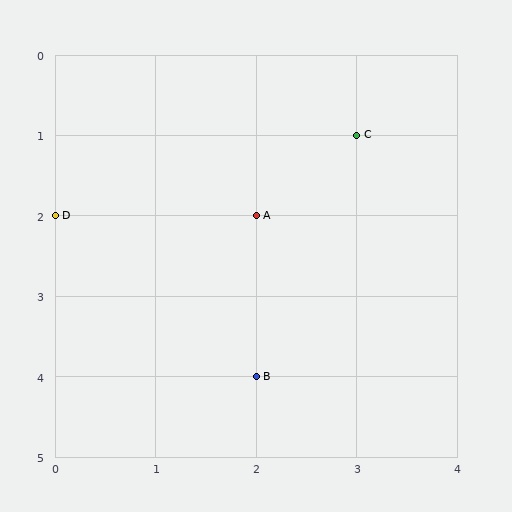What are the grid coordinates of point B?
Point B is at grid coordinates (2, 4).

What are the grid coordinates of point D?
Point D is at grid coordinates (0, 2).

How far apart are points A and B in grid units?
Points A and B are 2 rows apart.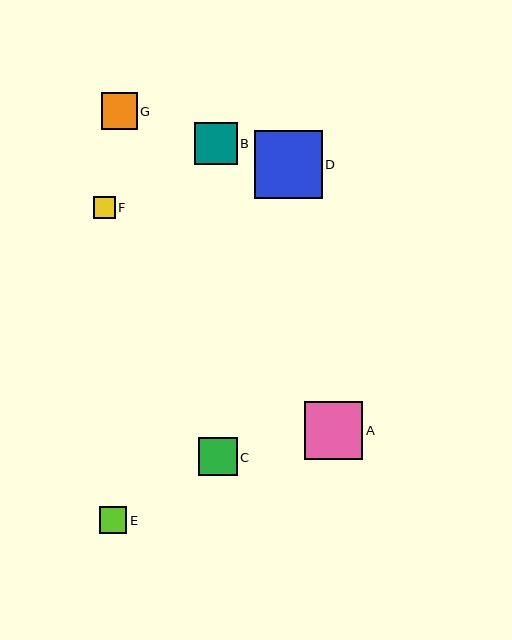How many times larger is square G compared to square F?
Square G is approximately 1.7 times the size of square F.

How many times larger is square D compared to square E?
Square D is approximately 2.5 times the size of square E.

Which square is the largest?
Square D is the largest with a size of approximately 68 pixels.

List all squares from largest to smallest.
From largest to smallest: D, A, B, C, G, E, F.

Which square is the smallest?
Square F is the smallest with a size of approximately 22 pixels.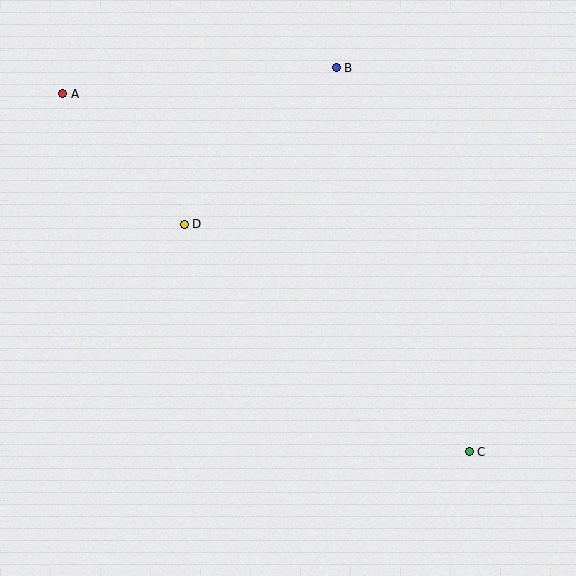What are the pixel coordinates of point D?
Point D is at (184, 224).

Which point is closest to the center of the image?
Point D at (184, 224) is closest to the center.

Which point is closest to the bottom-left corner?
Point D is closest to the bottom-left corner.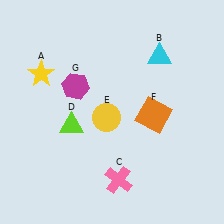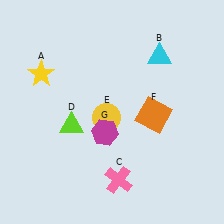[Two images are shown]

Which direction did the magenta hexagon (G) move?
The magenta hexagon (G) moved down.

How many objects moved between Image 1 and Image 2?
1 object moved between the two images.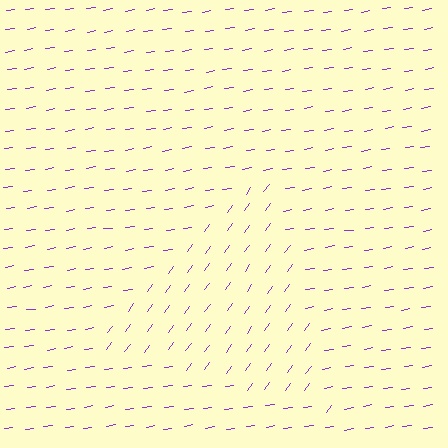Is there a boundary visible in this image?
Yes, there is a texture boundary formed by a change in line orientation.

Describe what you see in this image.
The image is filled with small purple line segments. A triangle region in the image has lines oriented differently from the surrounding lines, creating a visible texture boundary.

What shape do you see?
I see a triangle.